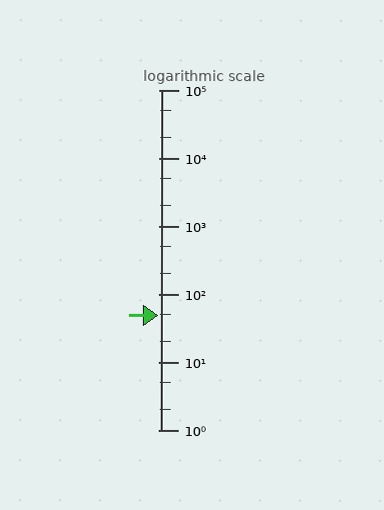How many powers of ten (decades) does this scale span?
The scale spans 5 decades, from 1 to 100000.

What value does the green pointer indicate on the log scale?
The pointer indicates approximately 49.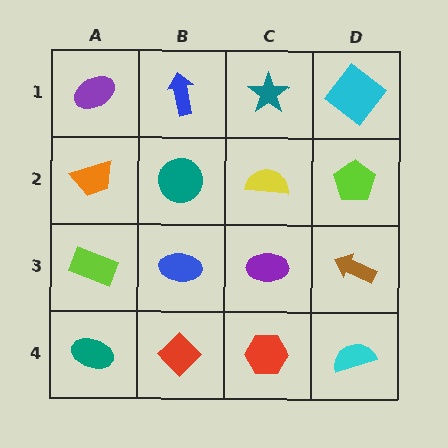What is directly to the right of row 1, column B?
A teal star.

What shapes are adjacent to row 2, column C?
A teal star (row 1, column C), a purple ellipse (row 3, column C), a teal circle (row 2, column B), a lime pentagon (row 2, column D).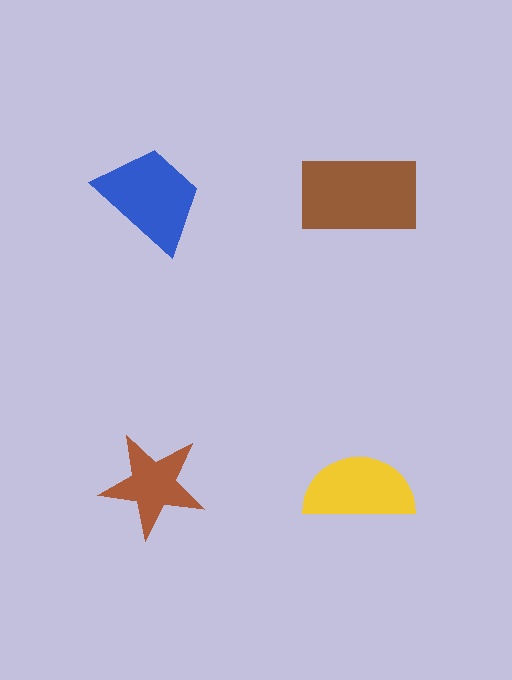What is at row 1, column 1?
A blue trapezoid.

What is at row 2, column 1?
A brown star.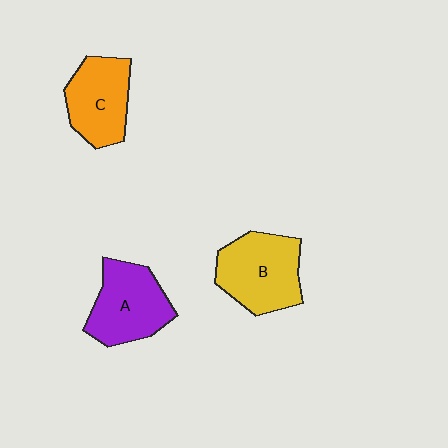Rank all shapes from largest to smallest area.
From largest to smallest: B (yellow), A (purple), C (orange).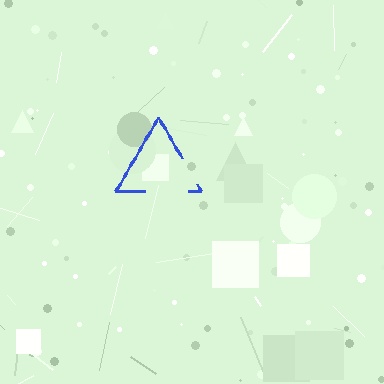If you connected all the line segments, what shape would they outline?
They would outline a triangle.